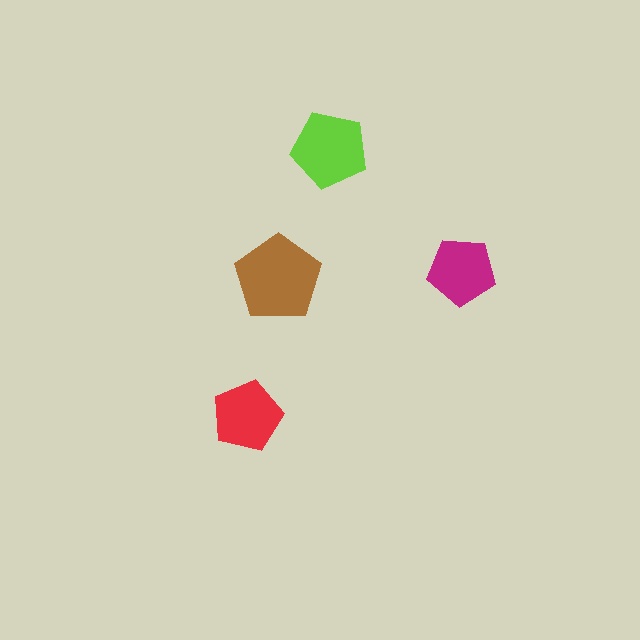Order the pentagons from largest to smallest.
the brown one, the lime one, the red one, the magenta one.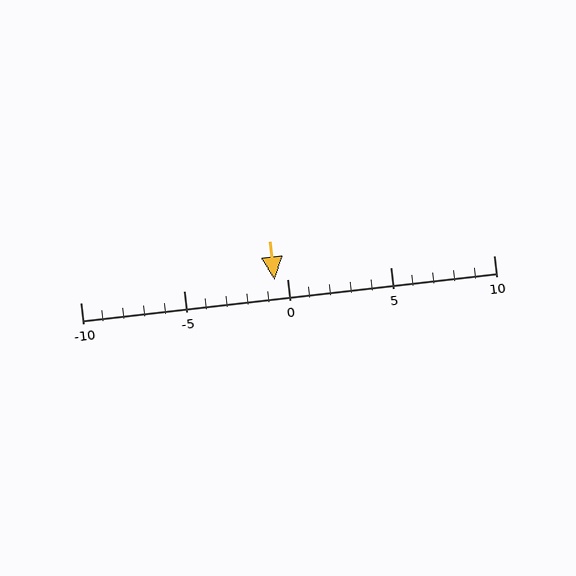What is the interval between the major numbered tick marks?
The major tick marks are spaced 5 units apart.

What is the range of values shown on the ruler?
The ruler shows values from -10 to 10.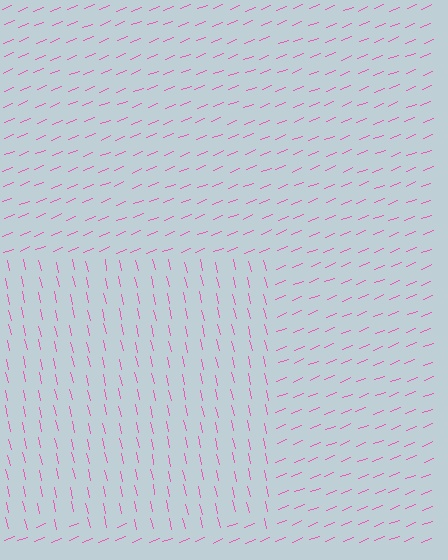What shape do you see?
I see a rectangle.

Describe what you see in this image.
The image is filled with small pink line segments. A rectangle region in the image has lines oriented differently from the surrounding lines, creating a visible texture boundary.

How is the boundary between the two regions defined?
The boundary is defined purely by a change in line orientation (approximately 81 degrees difference). All lines are the same color and thickness.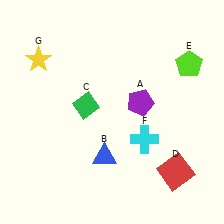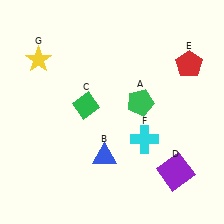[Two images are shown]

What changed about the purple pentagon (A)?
In Image 1, A is purple. In Image 2, it changed to green.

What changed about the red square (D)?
In Image 1, D is red. In Image 2, it changed to purple.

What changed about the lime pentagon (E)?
In Image 1, E is lime. In Image 2, it changed to red.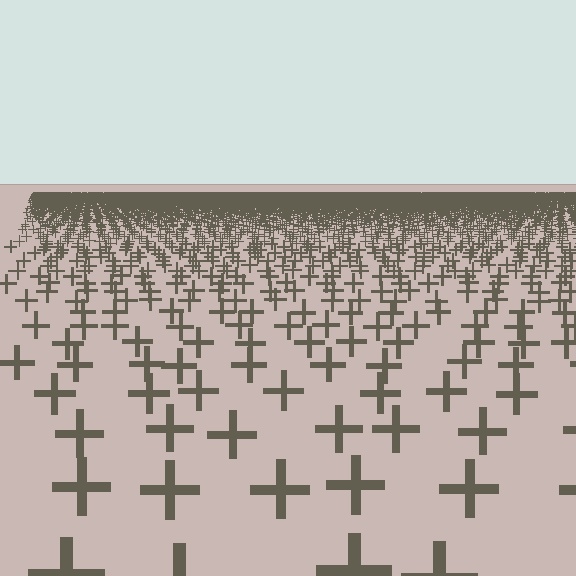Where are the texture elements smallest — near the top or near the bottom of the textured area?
Near the top.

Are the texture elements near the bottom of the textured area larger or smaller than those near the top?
Larger. Near the bottom, elements are closer to the viewer and appear at a bigger on-screen size.